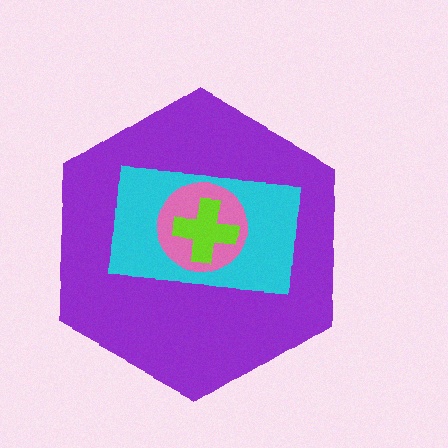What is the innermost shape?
The lime cross.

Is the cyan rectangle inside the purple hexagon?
Yes.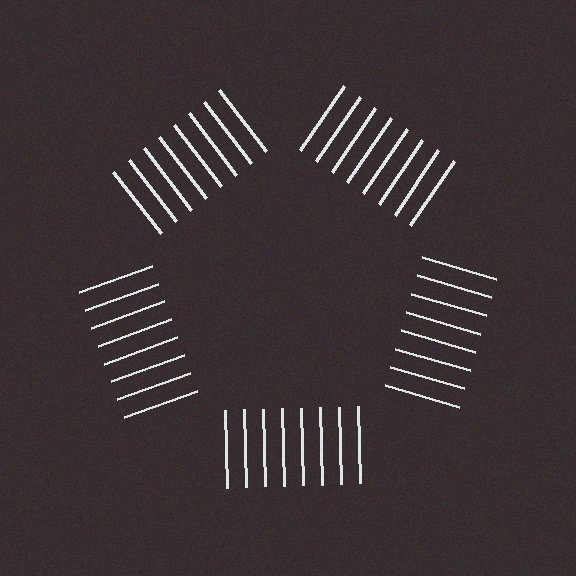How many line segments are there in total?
40 — 8 along each of the 5 edges.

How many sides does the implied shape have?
5 sides — the line-ends trace a pentagon.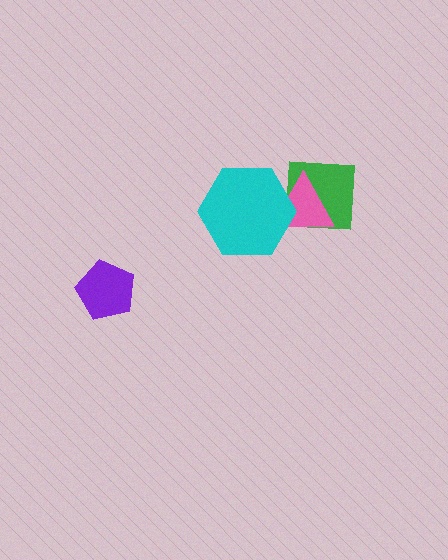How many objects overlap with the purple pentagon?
0 objects overlap with the purple pentagon.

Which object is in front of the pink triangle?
The cyan hexagon is in front of the pink triangle.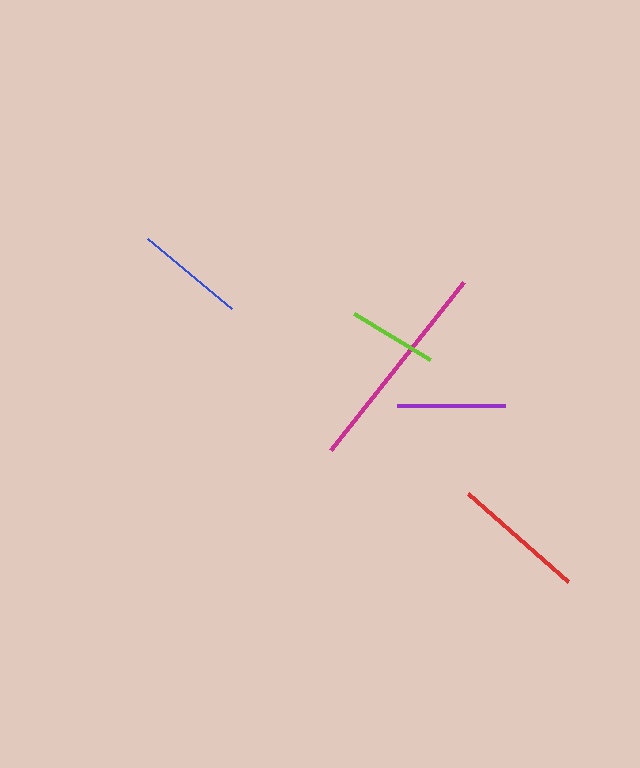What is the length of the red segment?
The red segment is approximately 134 pixels long.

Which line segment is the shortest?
The lime line is the shortest at approximately 89 pixels.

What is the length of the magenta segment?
The magenta segment is approximately 214 pixels long.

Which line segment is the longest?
The magenta line is the longest at approximately 214 pixels.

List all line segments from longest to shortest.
From longest to shortest: magenta, red, blue, purple, lime.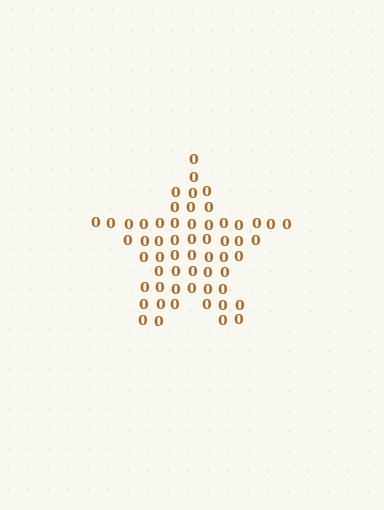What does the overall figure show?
The overall figure shows a star.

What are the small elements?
The small elements are digit 0's.